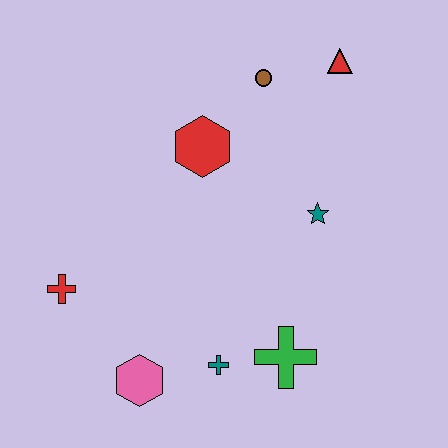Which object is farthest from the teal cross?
The red triangle is farthest from the teal cross.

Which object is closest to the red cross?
The pink hexagon is closest to the red cross.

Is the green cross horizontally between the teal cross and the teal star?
Yes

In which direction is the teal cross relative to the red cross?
The teal cross is to the right of the red cross.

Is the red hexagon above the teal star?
Yes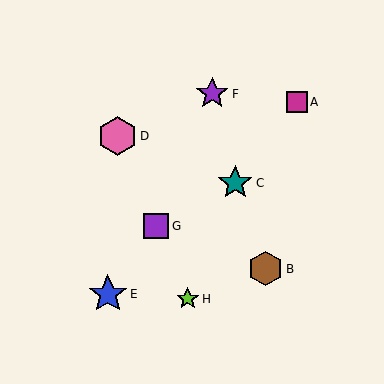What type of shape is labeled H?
Shape H is a lime star.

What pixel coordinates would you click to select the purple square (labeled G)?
Click at (156, 226) to select the purple square G.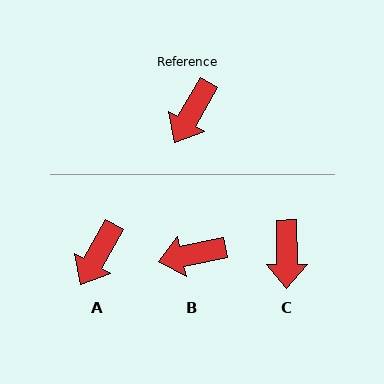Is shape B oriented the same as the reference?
No, it is off by about 49 degrees.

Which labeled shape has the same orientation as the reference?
A.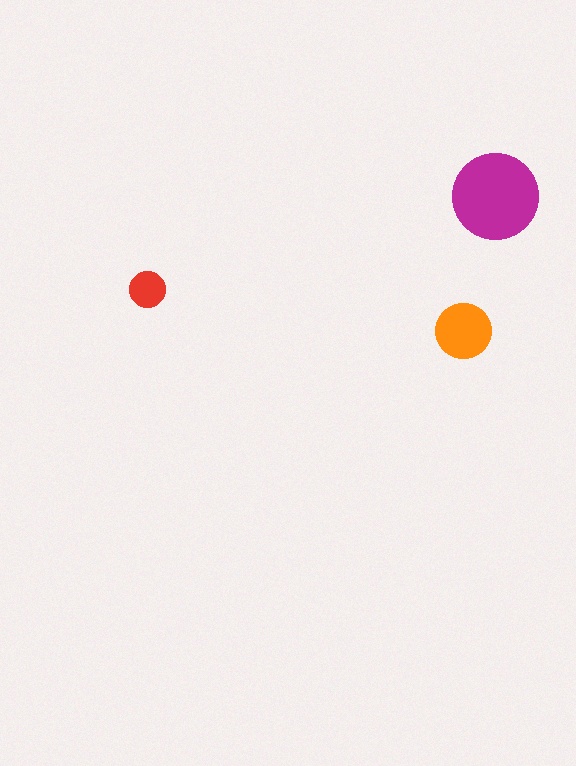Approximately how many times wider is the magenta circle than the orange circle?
About 1.5 times wider.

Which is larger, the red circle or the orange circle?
The orange one.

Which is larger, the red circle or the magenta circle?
The magenta one.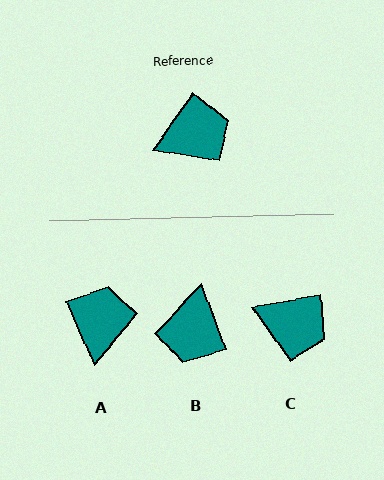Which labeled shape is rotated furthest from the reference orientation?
B, about 124 degrees away.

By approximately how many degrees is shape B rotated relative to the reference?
Approximately 124 degrees clockwise.